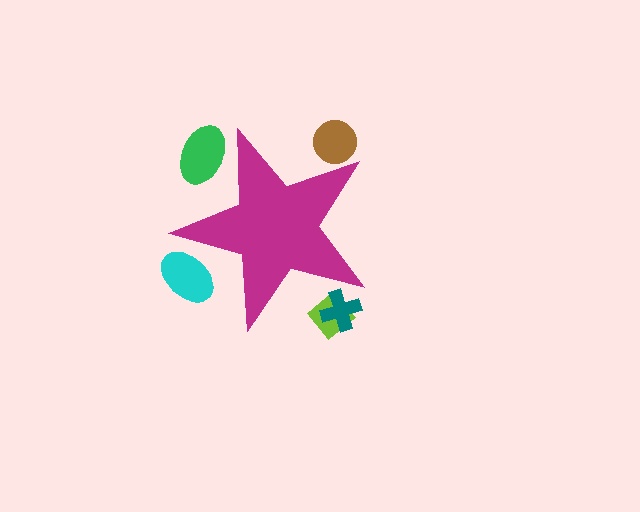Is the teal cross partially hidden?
Yes, the teal cross is partially hidden behind the magenta star.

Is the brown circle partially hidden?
Yes, the brown circle is partially hidden behind the magenta star.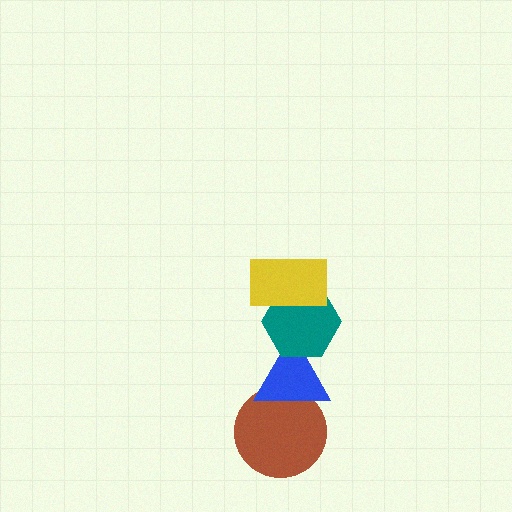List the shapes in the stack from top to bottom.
From top to bottom: the yellow rectangle, the teal hexagon, the blue triangle, the brown circle.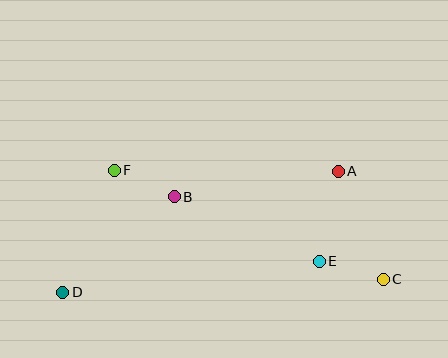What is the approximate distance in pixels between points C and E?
The distance between C and E is approximately 67 pixels.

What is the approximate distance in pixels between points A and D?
The distance between A and D is approximately 301 pixels.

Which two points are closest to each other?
Points B and F are closest to each other.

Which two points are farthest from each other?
Points C and D are farthest from each other.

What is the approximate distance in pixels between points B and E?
The distance between B and E is approximately 158 pixels.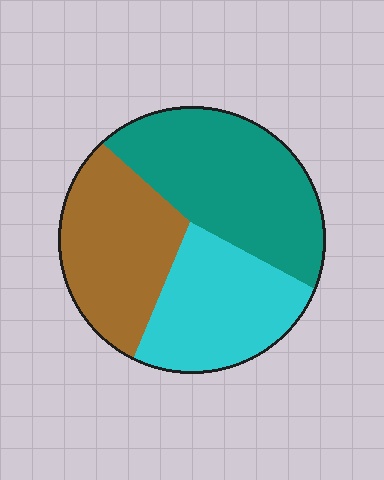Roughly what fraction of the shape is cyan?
Cyan takes up between a quarter and a half of the shape.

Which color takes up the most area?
Teal, at roughly 40%.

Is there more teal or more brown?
Teal.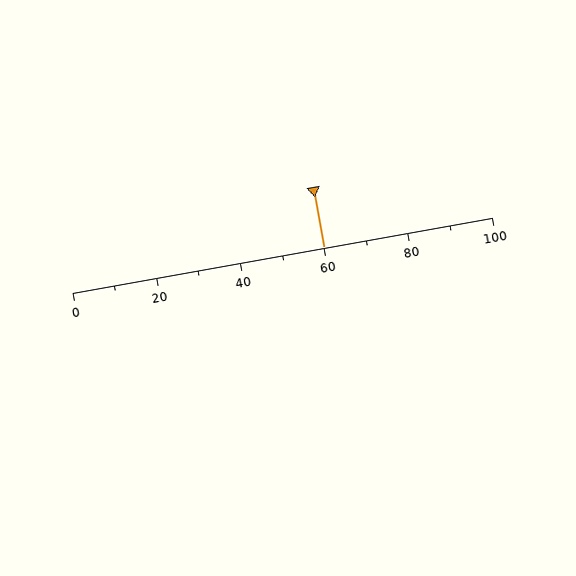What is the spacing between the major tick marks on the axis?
The major ticks are spaced 20 apart.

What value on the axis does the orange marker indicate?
The marker indicates approximately 60.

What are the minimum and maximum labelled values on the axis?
The axis runs from 0 to 100.